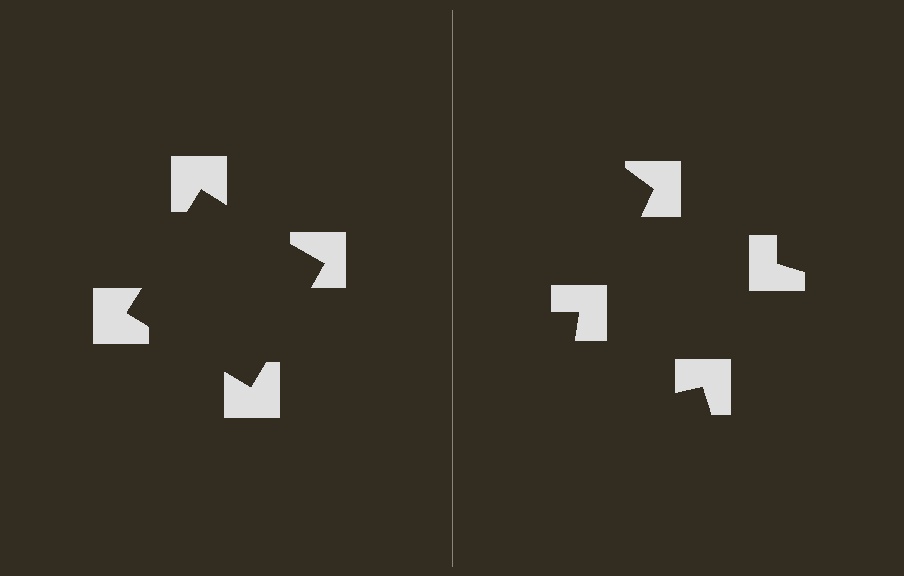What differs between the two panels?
The notched squares are positioned identically on both sides; only the wedge orientations differ. On the left they align to a square; on the right they are misaligned.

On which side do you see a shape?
An illusory square appears on the left side. On the right side the wedge cuts are rotated, so no coherent shape forms.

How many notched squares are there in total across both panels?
8 — 4 on each side.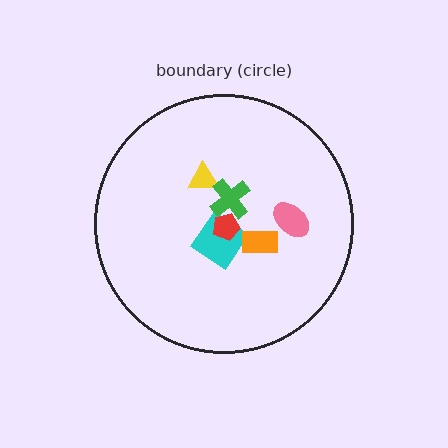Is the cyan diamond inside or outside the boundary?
Inside.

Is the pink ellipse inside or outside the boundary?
Inside.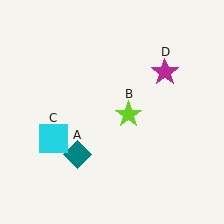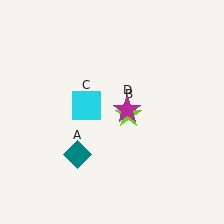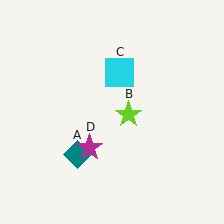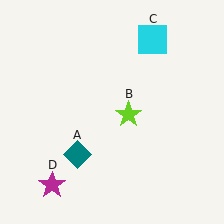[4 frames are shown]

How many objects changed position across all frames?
2 objects changed position: cyan square (object C), magenta star (object D).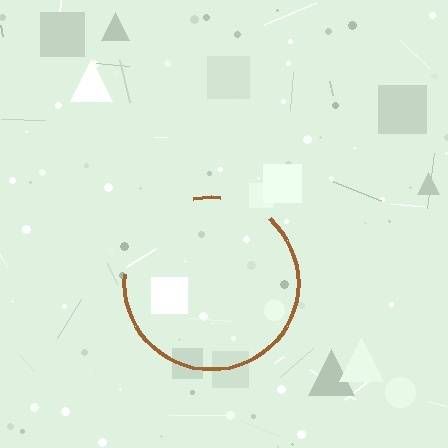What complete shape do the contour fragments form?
The contour fragments form a circle.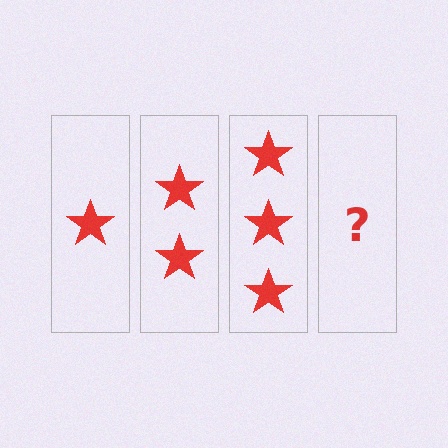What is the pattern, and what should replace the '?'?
The pattern is that each step adds one more star. The '?' should be 4 stars.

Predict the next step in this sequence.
The next step is 4 stars.